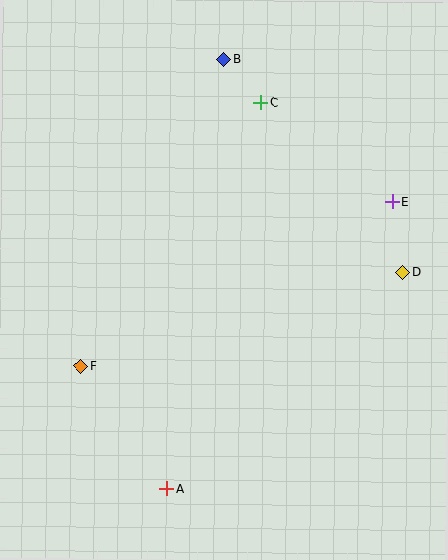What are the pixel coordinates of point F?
Point F is at (81, 366).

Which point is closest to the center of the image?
Point F at (81, 366) is closest to the center.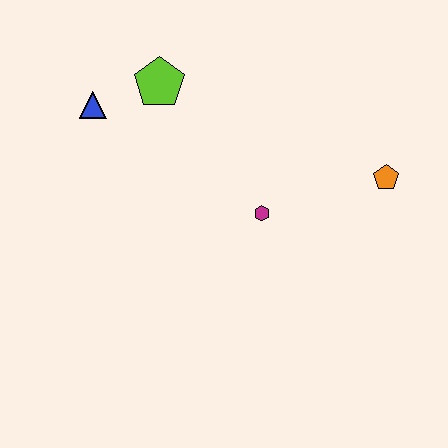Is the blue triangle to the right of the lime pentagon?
No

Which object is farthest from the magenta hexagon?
The blue triangle is farthest from the magenta hexagon.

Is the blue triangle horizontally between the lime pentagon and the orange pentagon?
No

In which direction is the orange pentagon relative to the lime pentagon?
The orange pentagon is to the right of the lime pentagon.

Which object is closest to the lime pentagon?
The blue triangle is closest to the lime pentagon.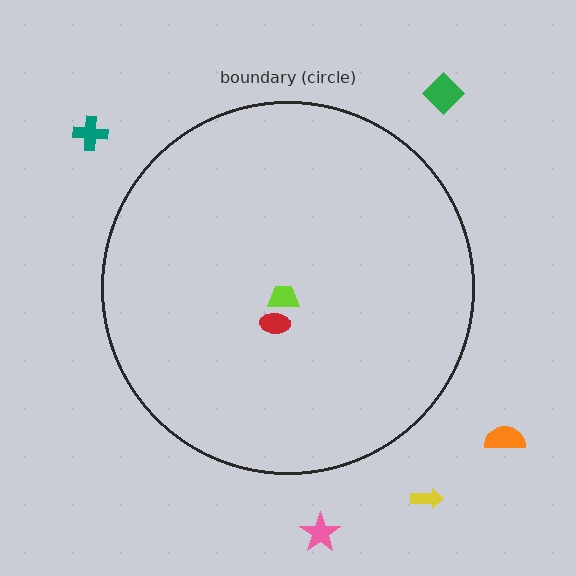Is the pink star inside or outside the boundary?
Outside.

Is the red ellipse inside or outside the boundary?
Inside.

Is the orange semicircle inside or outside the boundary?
Outside.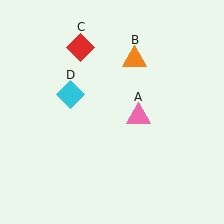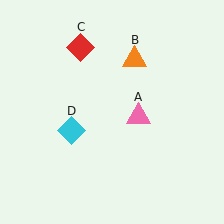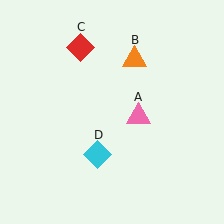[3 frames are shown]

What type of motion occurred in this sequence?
The cyan diamond (object D) rotated counterclockwise around the center of the scene.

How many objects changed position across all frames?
1 object changed position: cyan diamond (object D).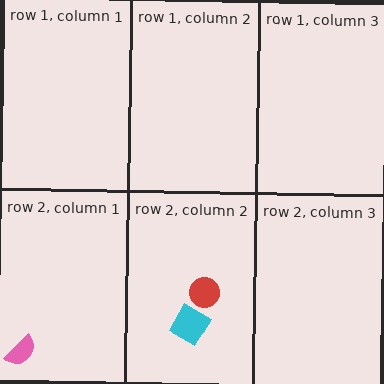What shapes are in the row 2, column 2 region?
The red circle, the cyan diamond.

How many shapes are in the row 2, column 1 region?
1.